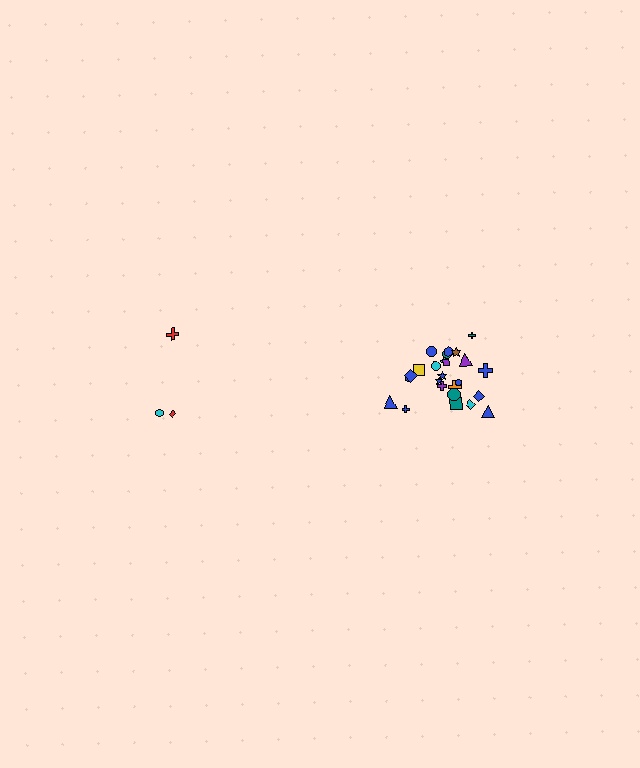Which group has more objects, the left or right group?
The right group.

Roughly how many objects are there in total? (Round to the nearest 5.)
Roughly 30 objects in total.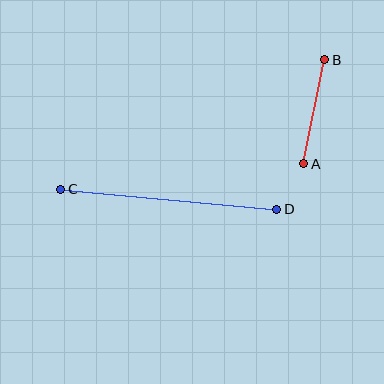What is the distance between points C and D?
The distance is approximately 217 pixels.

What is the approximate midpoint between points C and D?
The midpoint is at approximately (169, 199) pixels.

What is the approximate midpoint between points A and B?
The midpoint is at approximately (314, 112) pixels.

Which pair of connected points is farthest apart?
Points C and D are farthest apart.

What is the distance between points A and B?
The distance is approximately 106 pixels.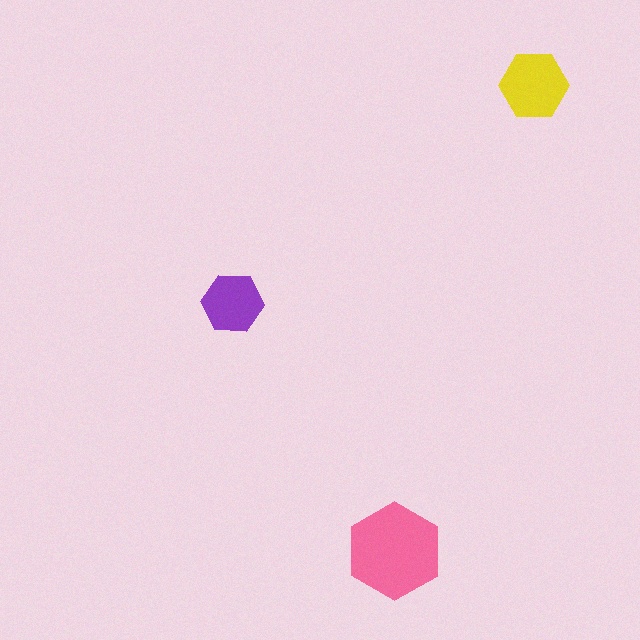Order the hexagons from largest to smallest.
the pink one, the yellow one, the purple one.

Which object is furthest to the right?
The yellow hexagon is rightmost.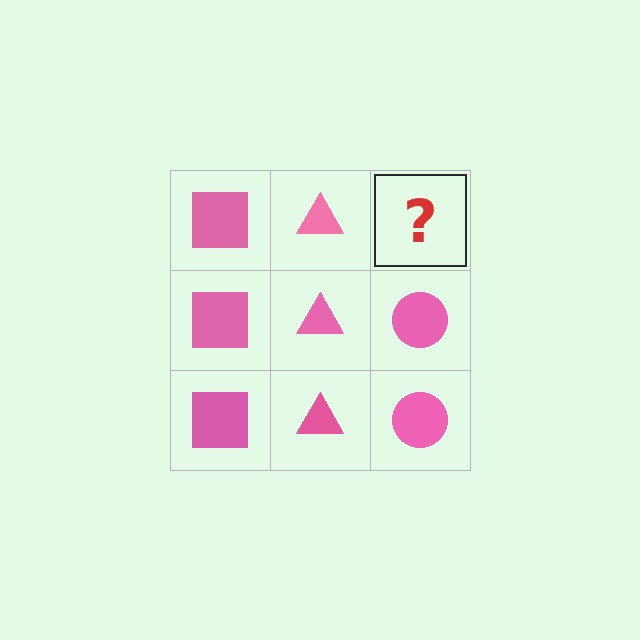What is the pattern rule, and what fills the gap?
The rule is that each column has a consistent shape. The gap should be filled with a pink circle.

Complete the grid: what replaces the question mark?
The question mark should be replaced with a pink circle.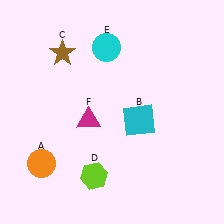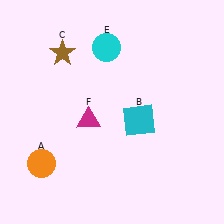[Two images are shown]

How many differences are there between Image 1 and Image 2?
There is 1 difference between the two images.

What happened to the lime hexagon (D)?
The lime hexagon (D) was removed in Image 2. It was in the bottom-left area of Image 1.